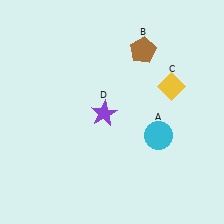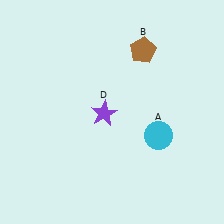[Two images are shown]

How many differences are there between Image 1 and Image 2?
There is 1 difference between the two images.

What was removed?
The yellow diamond (C) was removed in Image 2.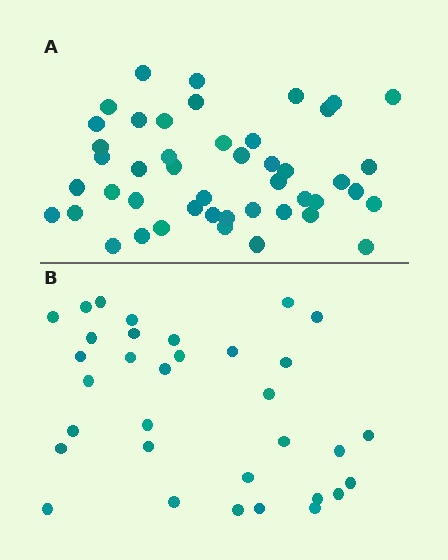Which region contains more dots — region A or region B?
Region A (the top region) has more dots.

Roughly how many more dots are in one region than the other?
Region A has approximately 15 more dots than region B.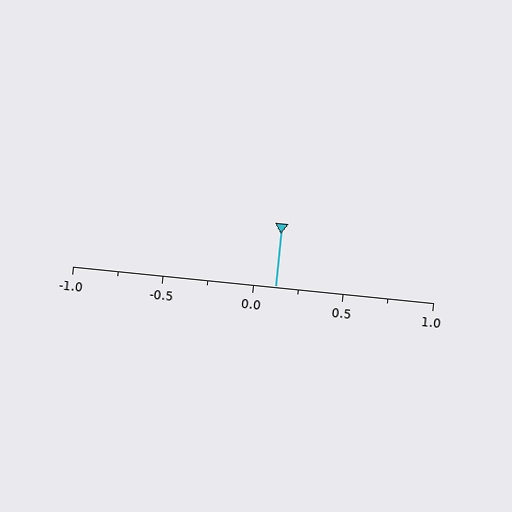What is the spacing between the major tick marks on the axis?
The major ticks are spaced 0.5 apart.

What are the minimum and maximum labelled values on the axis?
The axis runs from -1.0 to 1.0.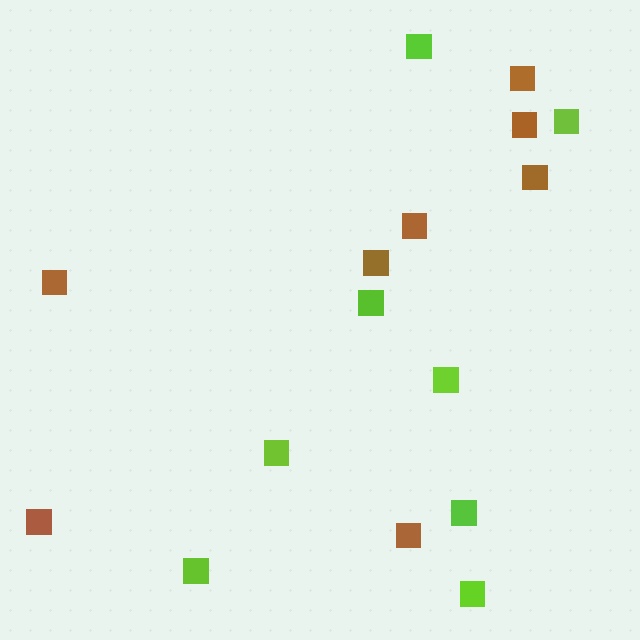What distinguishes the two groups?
There are 2 groups: one group of brown squares (8) and one group of lime squares (8).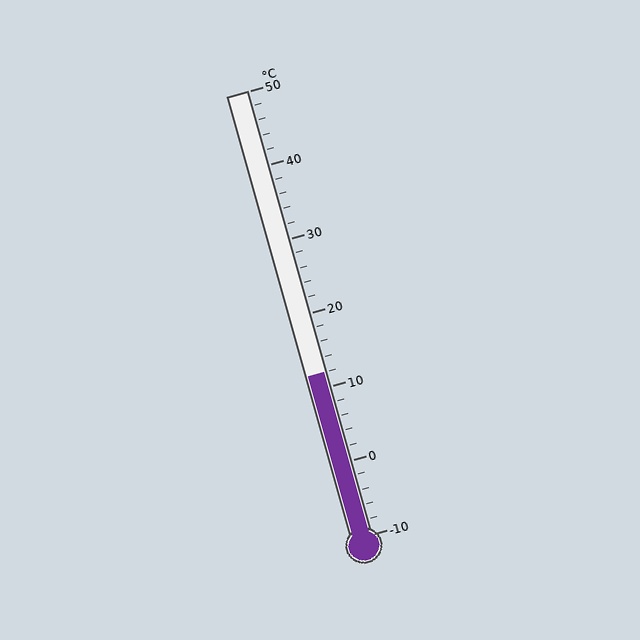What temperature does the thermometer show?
The thermometer shows approximately 12°C.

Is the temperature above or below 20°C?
The temperature is below 20°C.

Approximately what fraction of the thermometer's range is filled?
The thermometer is filled to approximately 35% of its range.